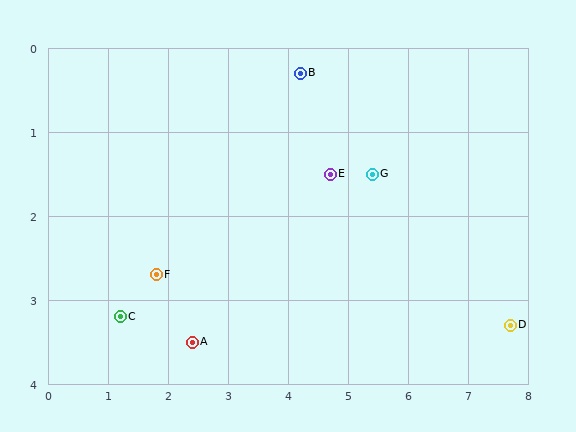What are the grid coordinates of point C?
Point C is at approximately (1.2, 3.2).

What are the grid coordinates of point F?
Point F is at approximately (1.8, 2.7).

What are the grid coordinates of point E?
Point E is at approximately (4.7, 1.5).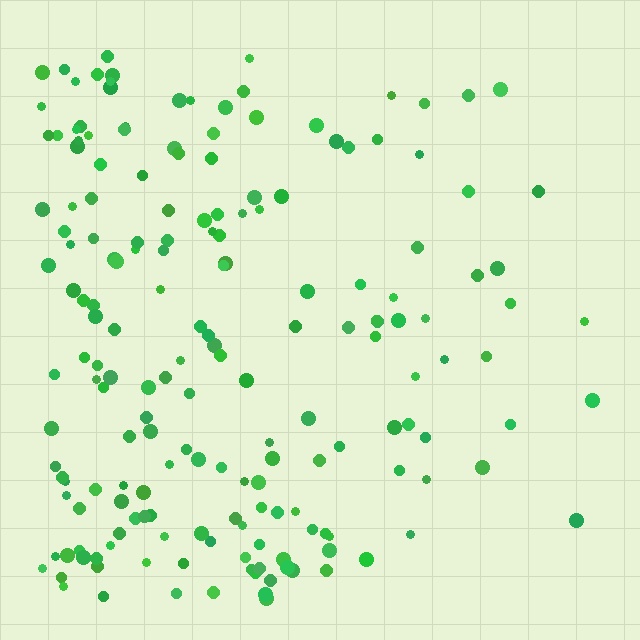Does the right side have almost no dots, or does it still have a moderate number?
Still a moderate number, just noticeably fewer than the left.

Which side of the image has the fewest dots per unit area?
The right.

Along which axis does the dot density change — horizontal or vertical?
Horizontal.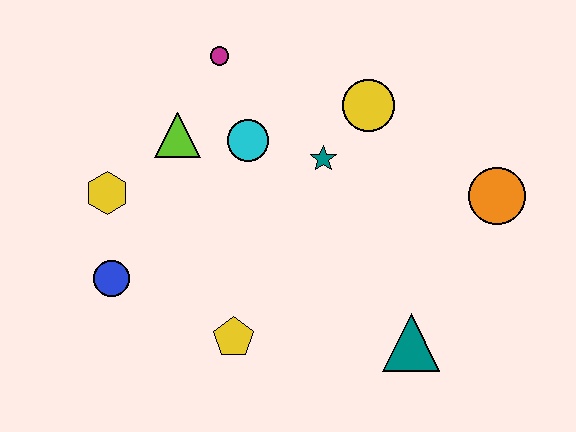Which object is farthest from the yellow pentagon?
The orange circle is farthest from the yellow pentagon.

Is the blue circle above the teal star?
No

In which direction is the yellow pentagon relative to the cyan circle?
The yellow pentagon is below the cyan circle.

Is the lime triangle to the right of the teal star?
No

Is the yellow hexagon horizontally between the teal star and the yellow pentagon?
No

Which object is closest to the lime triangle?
The cyan circle is closest to the lime triangle.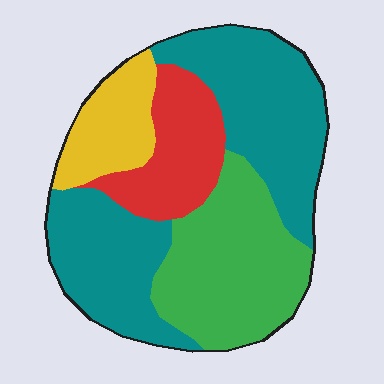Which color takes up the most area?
Teal, at roughly 45%.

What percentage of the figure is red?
Red takes up about one sixth (1/6) of the figure.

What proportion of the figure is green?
Green takes up between a sixth and a third of the figure.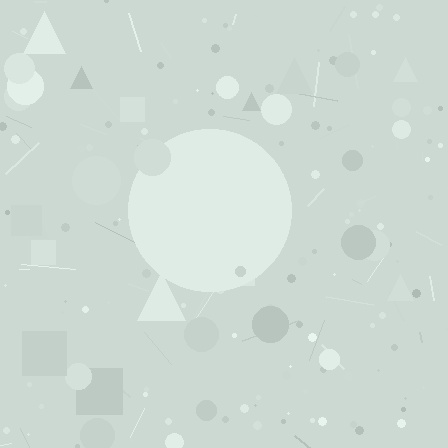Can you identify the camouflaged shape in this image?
The camouflaged shape is a circle.